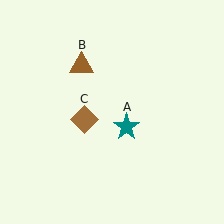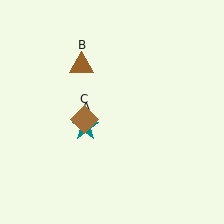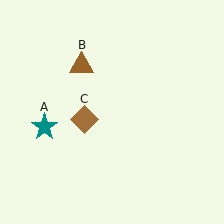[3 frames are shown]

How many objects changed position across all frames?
1 object changed position: teal star (object A).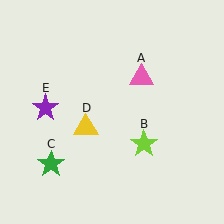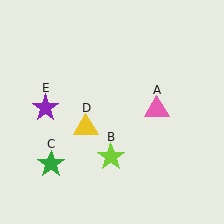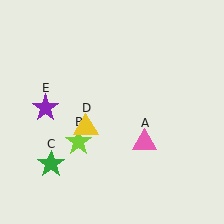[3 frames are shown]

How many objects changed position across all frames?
2 objects changed position: pink triangle (object A), lime star (object B).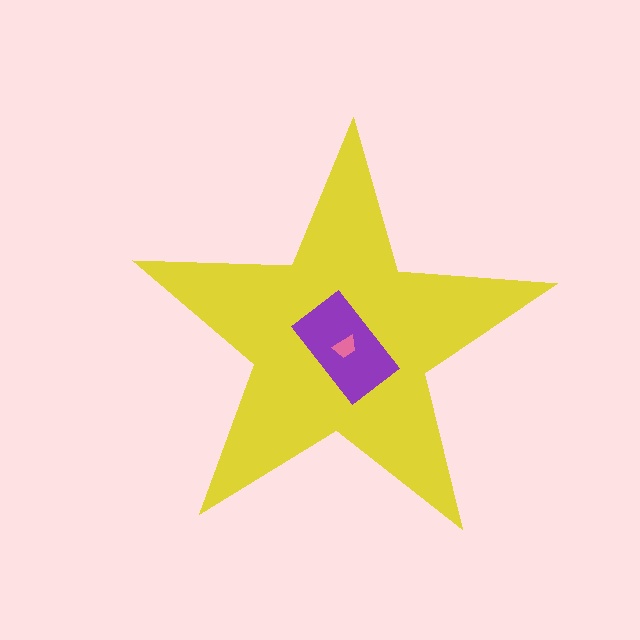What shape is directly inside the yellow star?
The purple rectangle.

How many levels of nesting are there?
3.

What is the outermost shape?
The yellow star.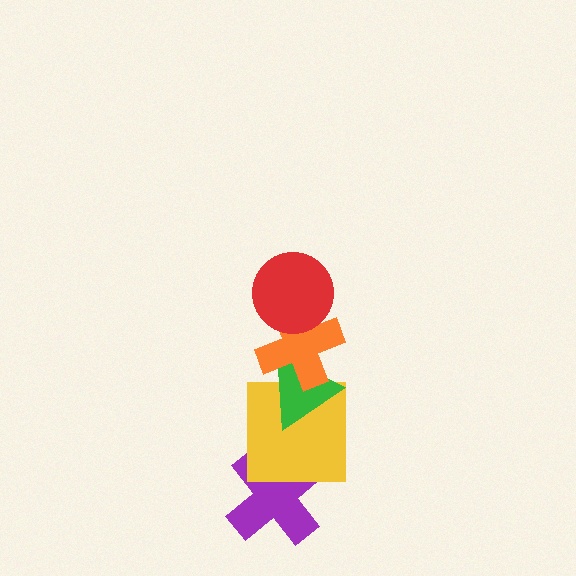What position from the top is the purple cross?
The purple cross is 5th from the top.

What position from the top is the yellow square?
The yellow square is 4th from the top.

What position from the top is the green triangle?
The green triangle is 3rd from the top.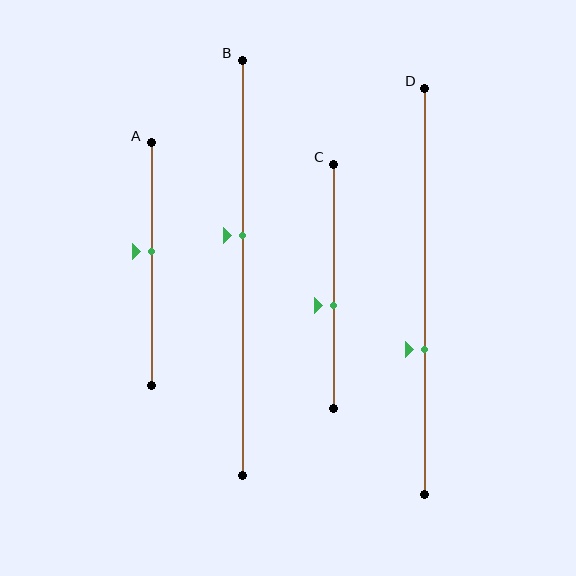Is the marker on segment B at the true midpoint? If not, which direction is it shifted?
No, the marker on segment B is shifted upward by about 8% of the segment length.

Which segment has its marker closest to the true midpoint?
Segment A has its marker closest to the true midpoint.